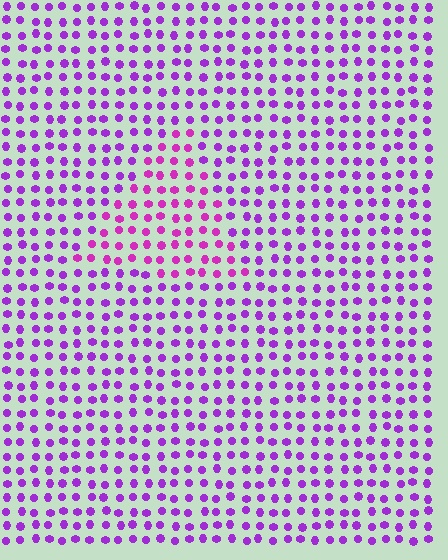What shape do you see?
I see a triangle.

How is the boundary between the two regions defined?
The boundary is defined purely by a slight shift in hue (about 26 degrees). Spacing, size, and orientation are identical on both sides.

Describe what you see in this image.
The image is filled with small purple elements in a uniform arrangement. A triangle-shaped region is visible where the elements are tinted to a slightly different hue, forming a subtle color boundary.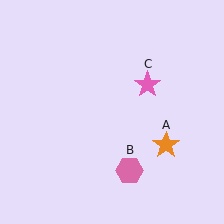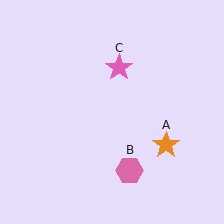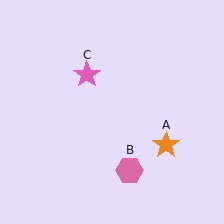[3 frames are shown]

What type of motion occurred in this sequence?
The pink star (object C) rotated counterclockwise around the center of the scene.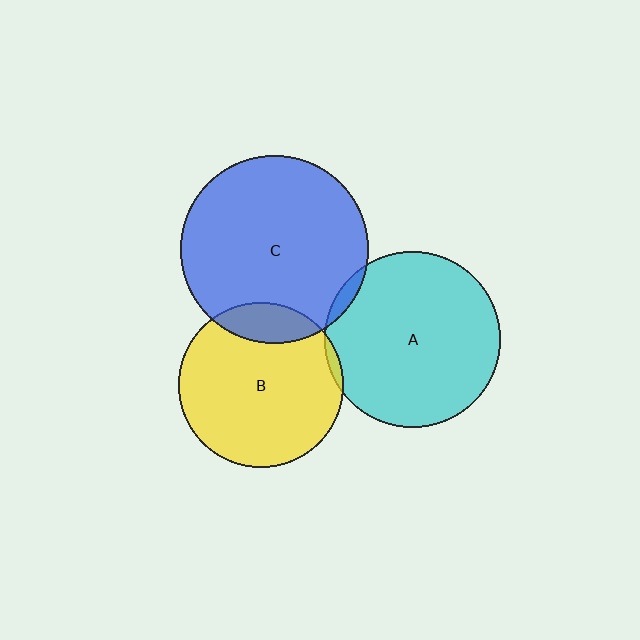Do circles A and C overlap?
Yes.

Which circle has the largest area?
Circle C (blue).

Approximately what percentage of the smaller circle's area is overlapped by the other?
Approximately 5%.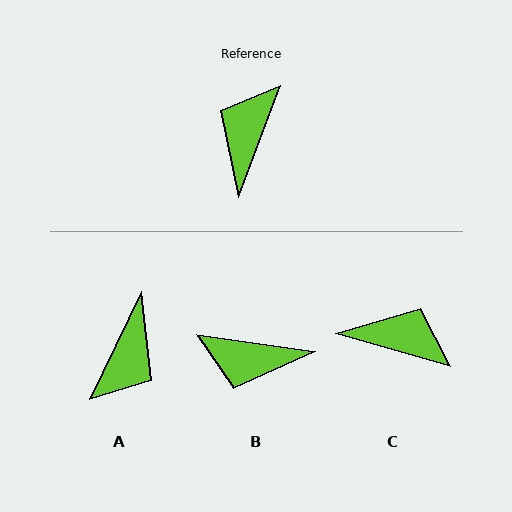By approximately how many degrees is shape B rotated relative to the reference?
Approximately 103 degrees counter-clockwise.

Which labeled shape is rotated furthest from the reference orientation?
A, about 175 degrees away.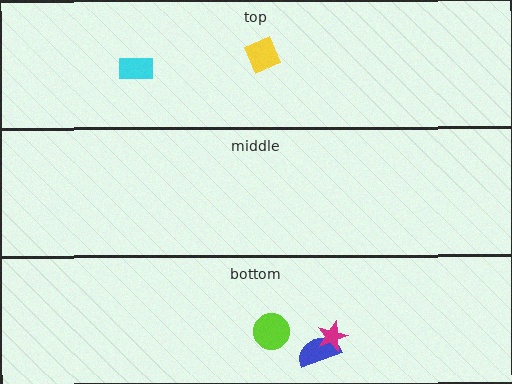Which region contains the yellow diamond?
The top region.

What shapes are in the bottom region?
The blue semicircle, the magenta star, the lime circle.